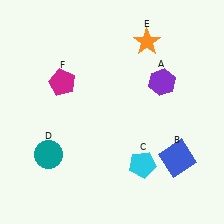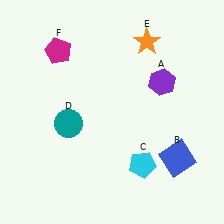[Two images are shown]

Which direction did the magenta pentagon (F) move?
The magenta pentagon (F) moved up.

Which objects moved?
The objects that moved are: the teal circle (D), the magenta pentagon (F).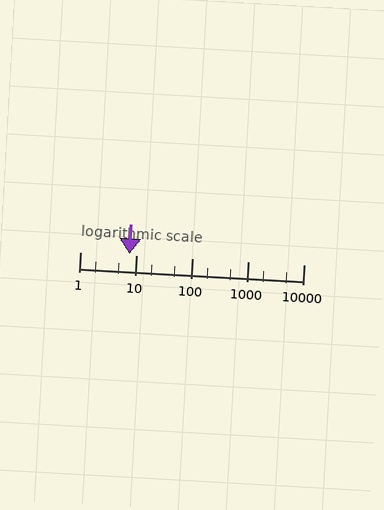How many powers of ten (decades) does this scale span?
The scale spans 4 decades, from 1 to 10000.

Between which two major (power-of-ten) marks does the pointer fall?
The pointer is between 1 and 10.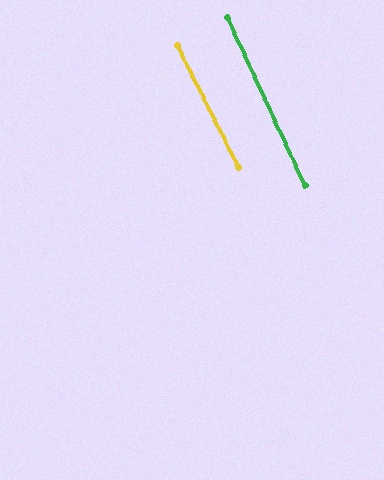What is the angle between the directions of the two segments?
Approximately 2 degrees.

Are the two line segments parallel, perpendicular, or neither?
Parallel — their directions differ by only 1.7°.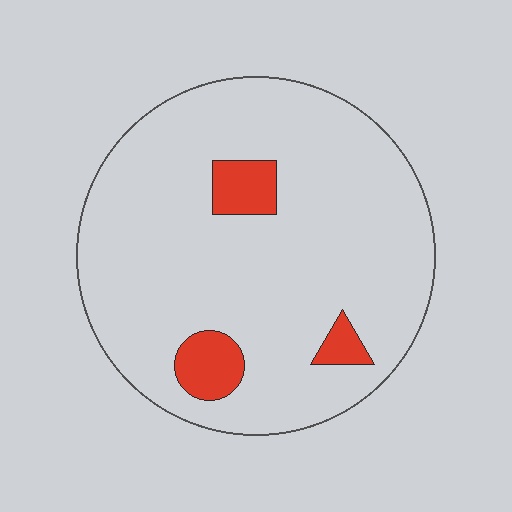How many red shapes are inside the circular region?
3.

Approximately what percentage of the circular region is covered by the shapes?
Approximately 10%.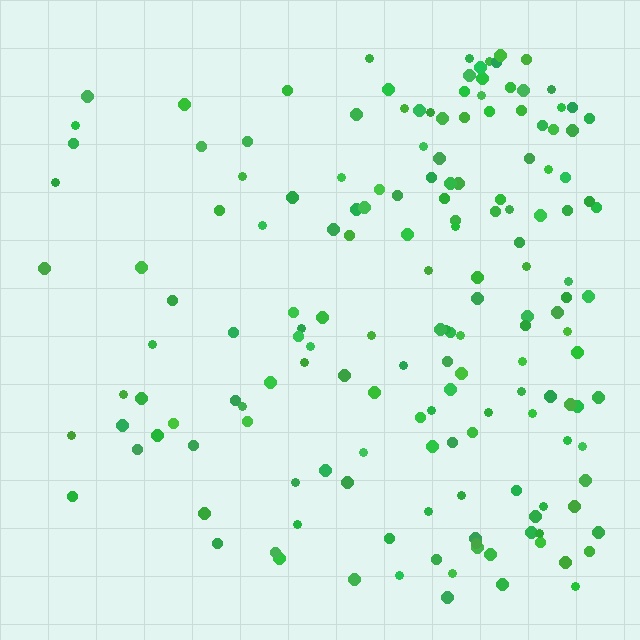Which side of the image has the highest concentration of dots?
The right.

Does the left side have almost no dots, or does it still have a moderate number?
Still a moderate number, just noticeably fewer than the right.